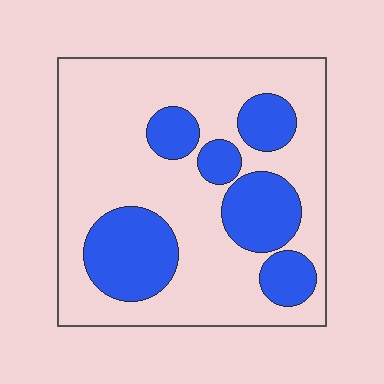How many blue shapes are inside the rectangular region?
6.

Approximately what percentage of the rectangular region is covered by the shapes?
Approximately 30%.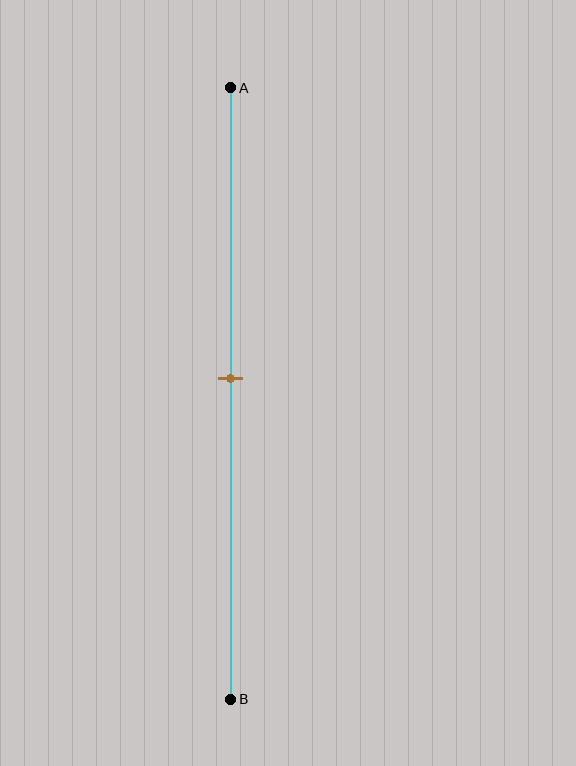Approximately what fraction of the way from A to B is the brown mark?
The brown mark is approximately 50% of the way from A to B.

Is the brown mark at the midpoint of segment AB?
Yes, the mark is approximately at the midpoint.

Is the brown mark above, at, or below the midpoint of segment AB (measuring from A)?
The brown mark is approximately at the midpoint of segment AB.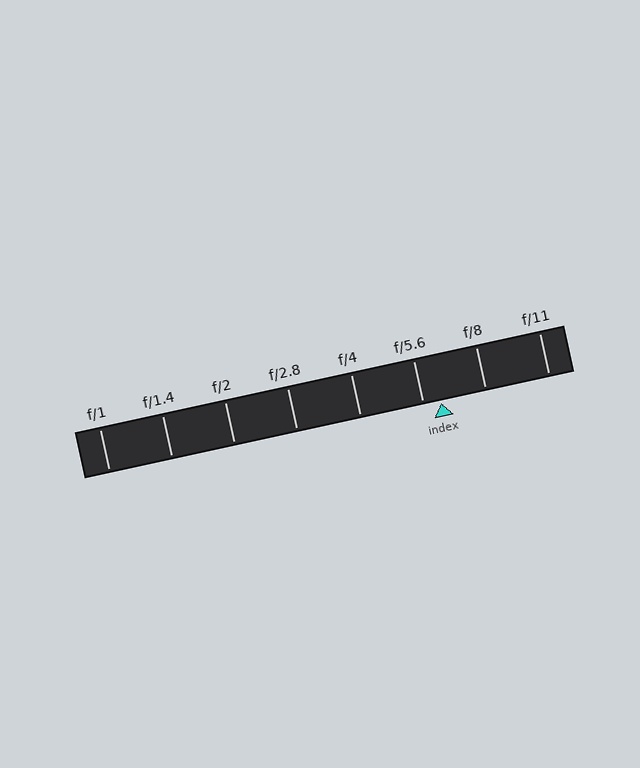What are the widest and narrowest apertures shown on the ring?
The widest aperture shown is f/1 and the narrowest is f/11.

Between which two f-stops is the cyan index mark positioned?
The index mark is between f/5.6 and f/8.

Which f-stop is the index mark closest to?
The index mark is closest to f/5.6.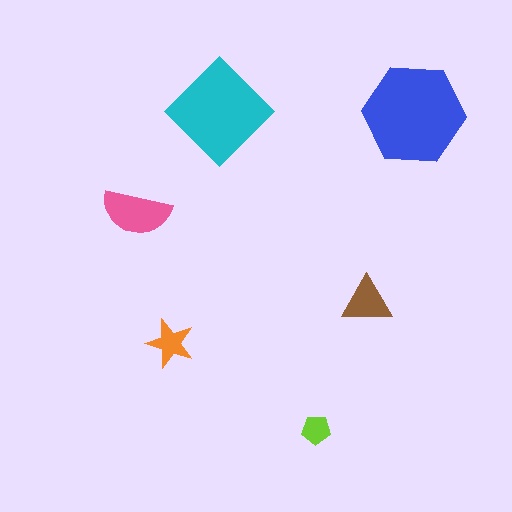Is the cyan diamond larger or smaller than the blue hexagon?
Smaller.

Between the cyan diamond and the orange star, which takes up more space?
The cyan diamond.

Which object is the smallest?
The lime pentagon.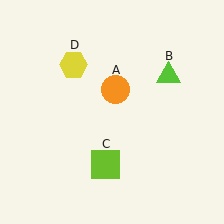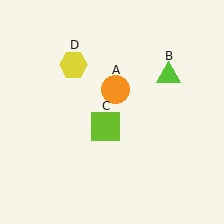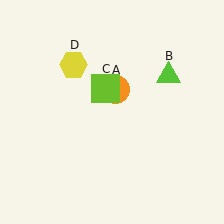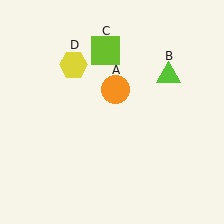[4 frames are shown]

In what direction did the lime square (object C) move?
The lime square (object C) moved up.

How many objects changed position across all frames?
1 object changed position: lime square (object C).